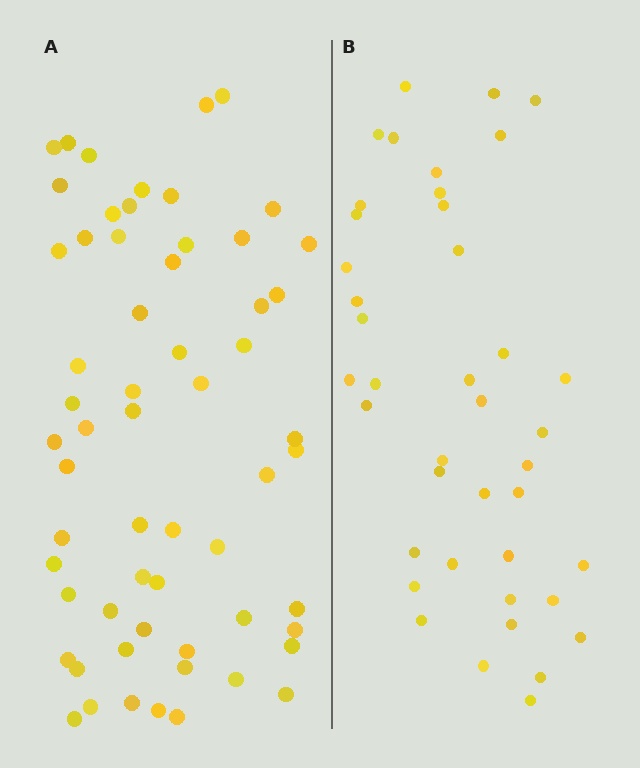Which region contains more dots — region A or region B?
Region A (the left region) has more dots.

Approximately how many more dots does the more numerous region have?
Region A has approximately 20 more dots than region B.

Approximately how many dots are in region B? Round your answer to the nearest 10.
About 40 dots. (The exact count is 41, which rounds to 40.)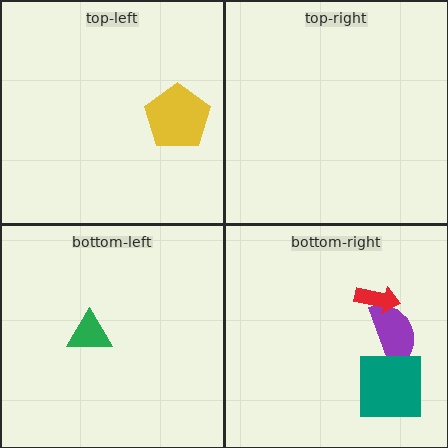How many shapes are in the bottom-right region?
3.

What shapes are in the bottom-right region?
The purple semicircle, the teal square, the red arrow.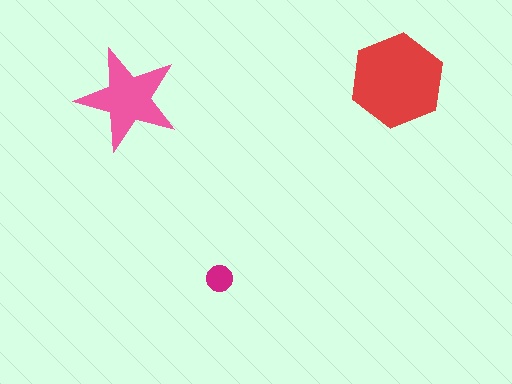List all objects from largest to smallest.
The red hexagon, the pink star, the magenta circle.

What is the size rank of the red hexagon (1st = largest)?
1st.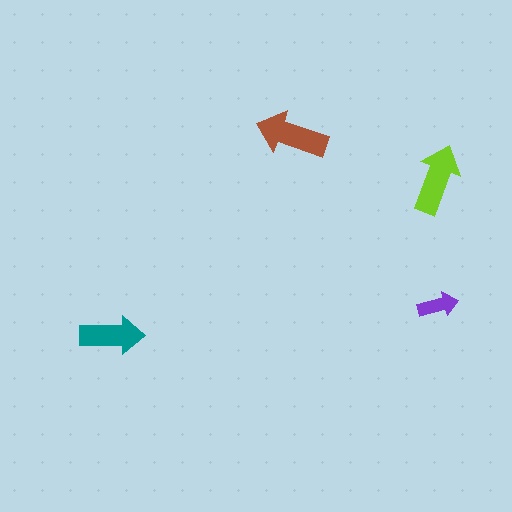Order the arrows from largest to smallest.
the brown one, the lime one, the teal one, the purple one.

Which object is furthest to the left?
The teal arrow is leftmost.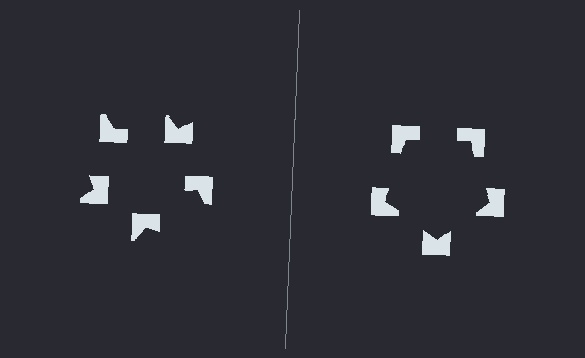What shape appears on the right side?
An illusory pentagon.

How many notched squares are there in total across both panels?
10 — 5 on each side.